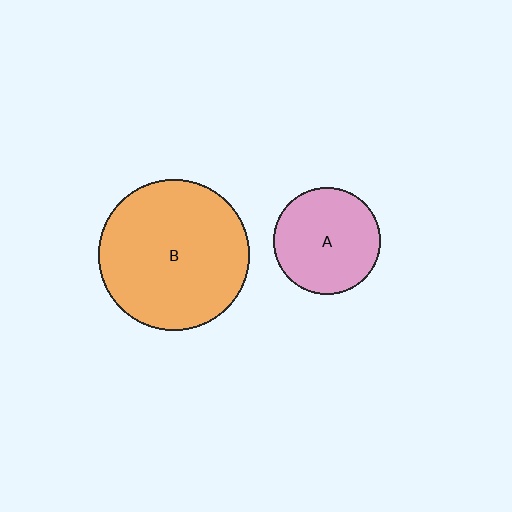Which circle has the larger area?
Circle B (orange).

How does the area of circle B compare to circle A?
Approximately 2.0 times.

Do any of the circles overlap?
No, none of the circles overlap.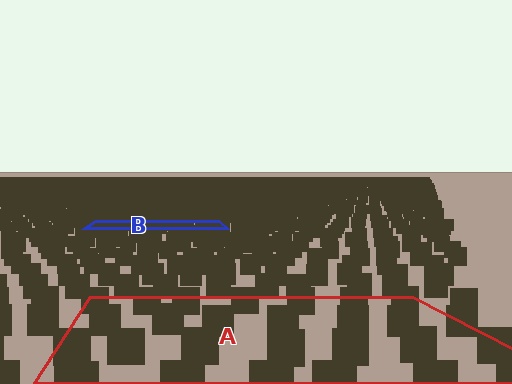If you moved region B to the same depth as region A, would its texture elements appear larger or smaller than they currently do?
They would appear larger. At a closer depth, the same texture elements are projected at a bigger on-screen size.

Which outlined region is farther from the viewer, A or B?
Region B is farther from the viewer — the texture elements inside it appear smaller and more densely packed.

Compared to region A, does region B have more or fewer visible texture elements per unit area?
Region B has more texture elements per unit area — they are packed more densely because it is farther away.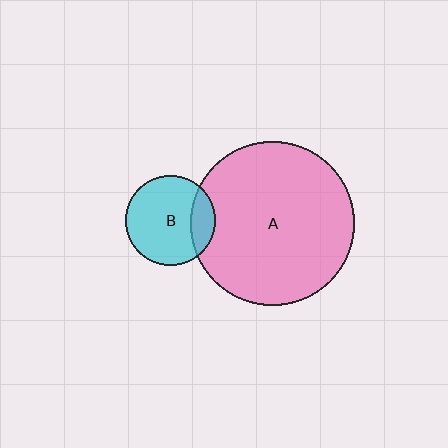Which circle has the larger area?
Circle A (pink).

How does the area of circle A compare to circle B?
Approximately 3.3 times.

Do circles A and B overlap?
Yes.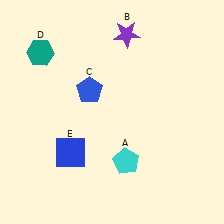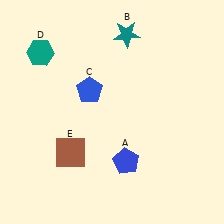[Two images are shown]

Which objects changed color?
A changed from cyan to blue. B changed from purple to teal. E changed from blue to brown.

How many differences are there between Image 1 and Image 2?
There are 3 differences between the two images.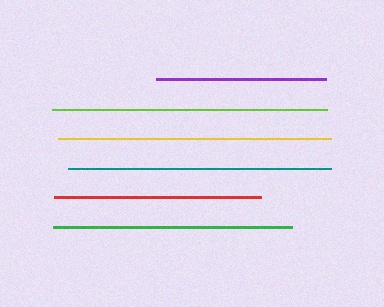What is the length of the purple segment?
The purple segment is approximately 169 pixels long.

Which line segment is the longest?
The lime line is the longest at approximately 275 pixels.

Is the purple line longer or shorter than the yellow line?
The yellow line is longer than the purple line.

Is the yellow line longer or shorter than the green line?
The yellow line is longer than the green line.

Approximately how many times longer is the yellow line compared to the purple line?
The yellow line is approximately 1.6 times the length of the purple line.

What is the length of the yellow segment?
The yellow segment is approximately 273 pixels long.